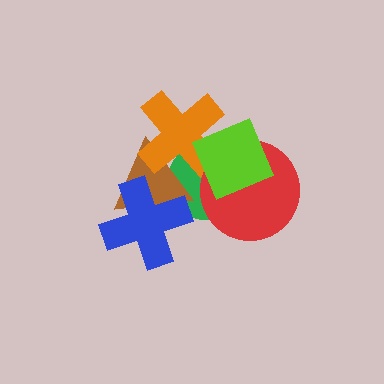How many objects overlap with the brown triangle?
3 objects overlap with the brown triangle.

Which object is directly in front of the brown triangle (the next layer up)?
The blue cross is directly in front of the brown triangle.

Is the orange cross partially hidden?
Yes, it is partially covered by another shape.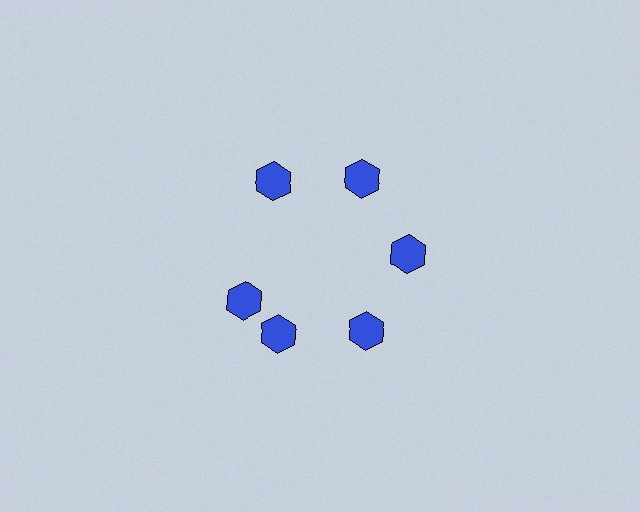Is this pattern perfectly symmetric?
No. The 6 blue hexagons are arranged in a ring, but one element near the 9 o'clock position is rotated out of alignment along the ring, breaking the 6-fold rotational symmetry.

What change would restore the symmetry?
The symmetry would be restored by rotating it back into even spacing with its neighbors so that all 6 hexagons sit at equal angles and equal distance from the center.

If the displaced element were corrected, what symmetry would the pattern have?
It would have 6-fold rotational symmetry — the pattern would map onto itself every 60 degrees.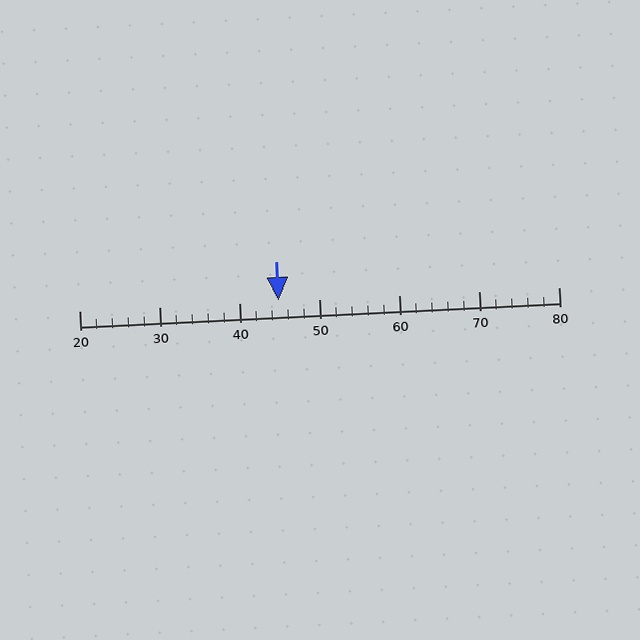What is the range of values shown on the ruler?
The ruler shows values from 20 to 80.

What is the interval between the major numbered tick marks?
The major tick marks are spaced 10 units apart.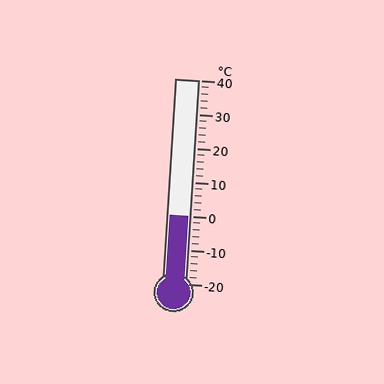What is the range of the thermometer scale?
The thermometer scale ranges from -20°C to 40°C.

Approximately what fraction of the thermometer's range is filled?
The thermometer is filled to approximately 35% of its range.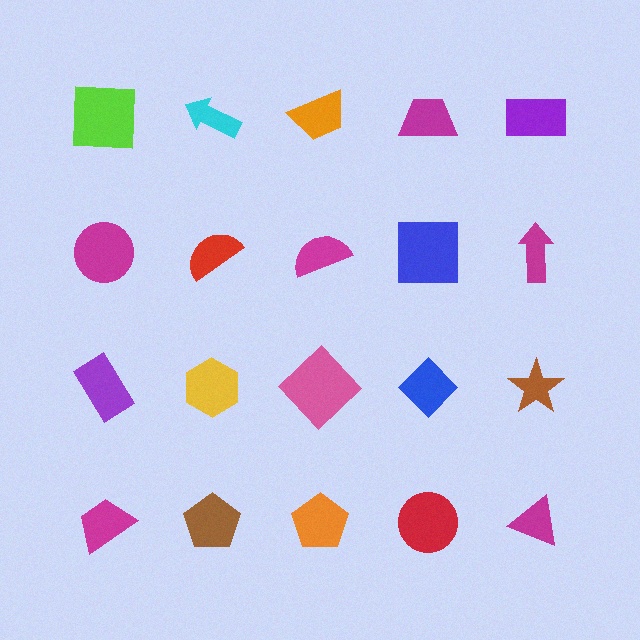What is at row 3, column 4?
A blue diamond.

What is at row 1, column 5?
A purple rectangle.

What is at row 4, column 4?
A red circle.